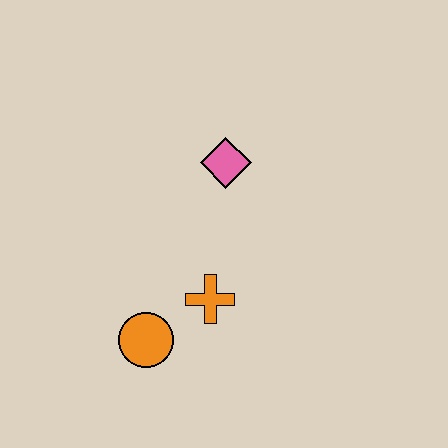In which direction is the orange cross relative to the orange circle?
The orange cross is to the right of the orange circle.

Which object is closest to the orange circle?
The orange cross is closest to the orange circle.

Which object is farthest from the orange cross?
The pink diamond is farthest from the orange cross.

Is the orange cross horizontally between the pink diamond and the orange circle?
Yes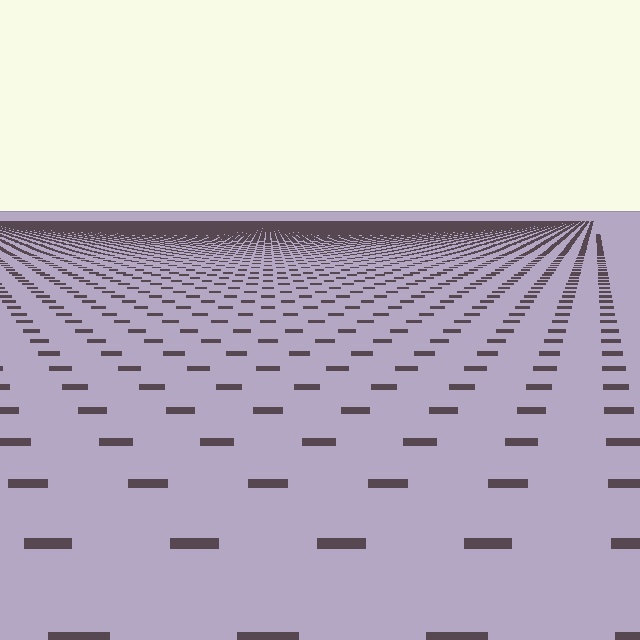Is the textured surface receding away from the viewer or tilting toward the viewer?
The surface is receding away from the viewer. Texture elements get smaller and denser toward the top.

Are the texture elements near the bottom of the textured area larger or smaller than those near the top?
Larger. Near the bottom, elements are closer to the viewer and appear at a bigger on-screen size.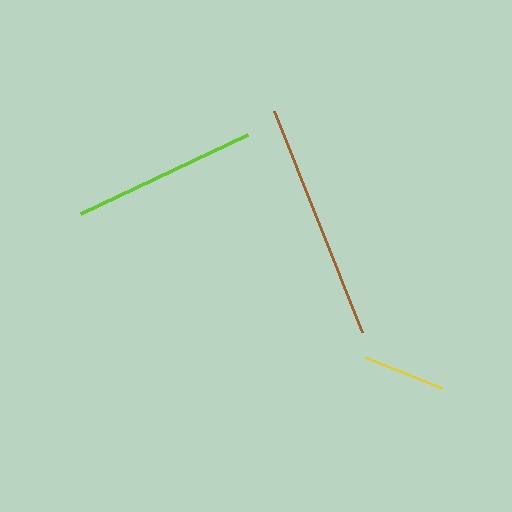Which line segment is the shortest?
The yellow line is the shortest at approximately 83 pixels.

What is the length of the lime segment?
The lime segment is approximately 185 pixels long.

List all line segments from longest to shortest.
From longest to shortest: brown, lime, yellow.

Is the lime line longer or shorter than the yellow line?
The lime line is longer than the yellow line.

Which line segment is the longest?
The brown line is the longest at approximately 237 pixels.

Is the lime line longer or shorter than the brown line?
The brown line is longer than the lime line.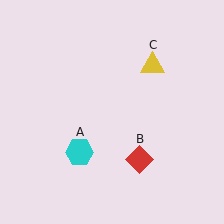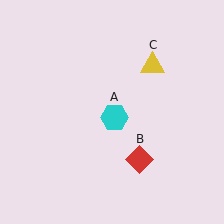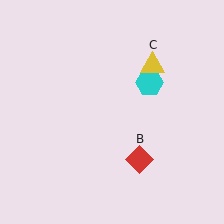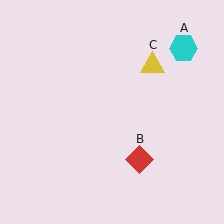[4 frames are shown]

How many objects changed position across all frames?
1 object changed position: cyan hexagon (object A).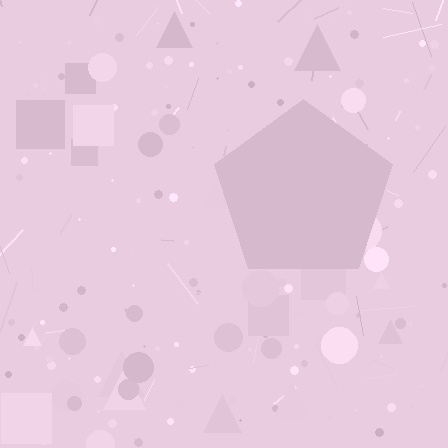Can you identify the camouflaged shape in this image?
The camouflaged shape is a pentagon.